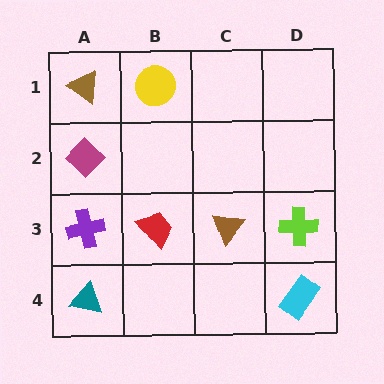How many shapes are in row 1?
2 shapes.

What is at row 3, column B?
A red trapezoid.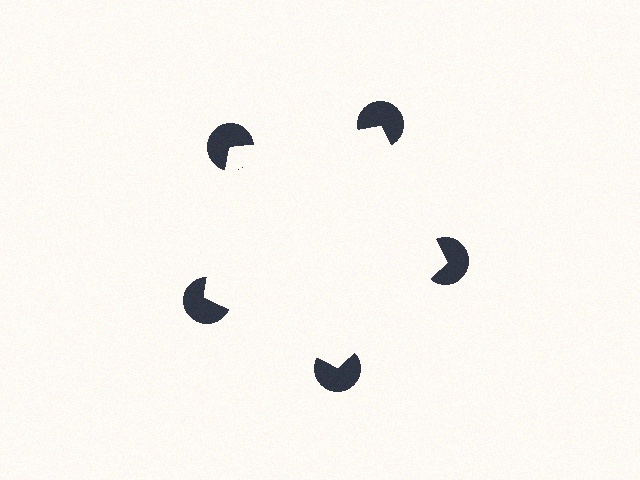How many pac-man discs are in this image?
There are 5 — one at each vertex of the illusory pentagon.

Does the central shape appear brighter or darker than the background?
It typically appears slightly brighter than the background, even though no actual brightness change is drawn.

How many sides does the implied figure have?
5 sides.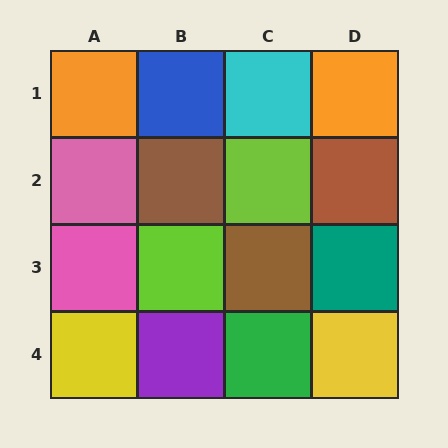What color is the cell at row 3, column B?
Lime.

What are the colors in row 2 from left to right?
Pink, brown, lime, brown.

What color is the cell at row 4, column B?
Purple.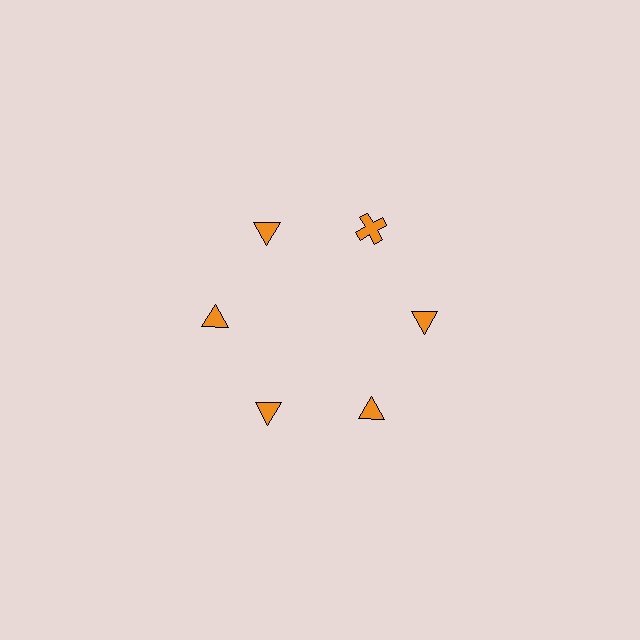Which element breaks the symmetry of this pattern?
The orange cross at roughly the 1 o'clock position breaks the symmetry. All other shapes are orange triangles.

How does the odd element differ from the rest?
It has a different shape: cross instead of triangle.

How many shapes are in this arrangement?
There are 6 shapes arranged in a ring pattern.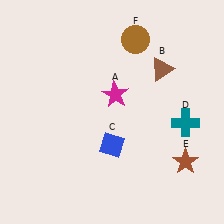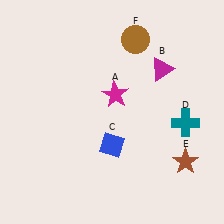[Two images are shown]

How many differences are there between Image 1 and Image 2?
There is 1 difference between the two images.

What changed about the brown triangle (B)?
In Image 1, B is brown. In Image 2, it changed to magenta.